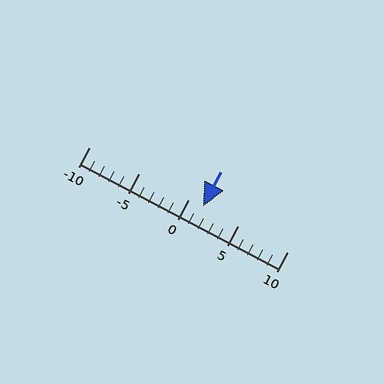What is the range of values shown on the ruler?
The ruler shows values from -10 to 10.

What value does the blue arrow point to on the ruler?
The blue arrow points to approximately 2.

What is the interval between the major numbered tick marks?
The major tick marks are spaced 5 units apart.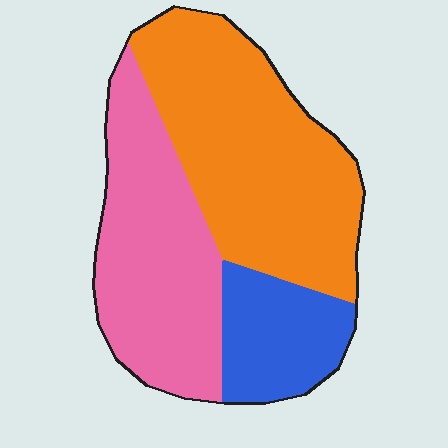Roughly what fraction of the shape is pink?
Pink takes up about three eighths (3/8) of the shape.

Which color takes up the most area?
Orange, at roughly 45%.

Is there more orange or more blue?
Orange.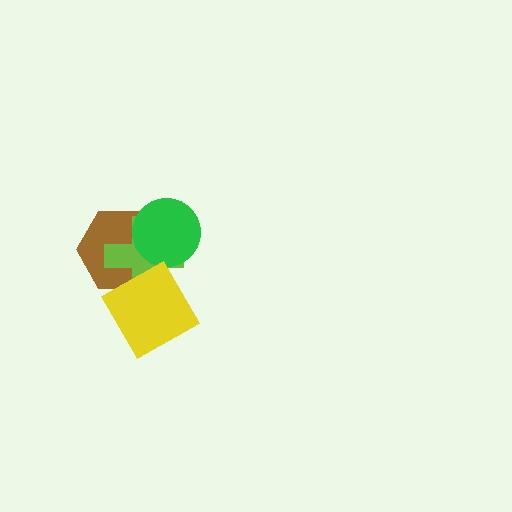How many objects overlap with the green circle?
2 objects overlap with the green circle.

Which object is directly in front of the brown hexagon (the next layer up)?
The lime cross is directly in front of the brown hexagon.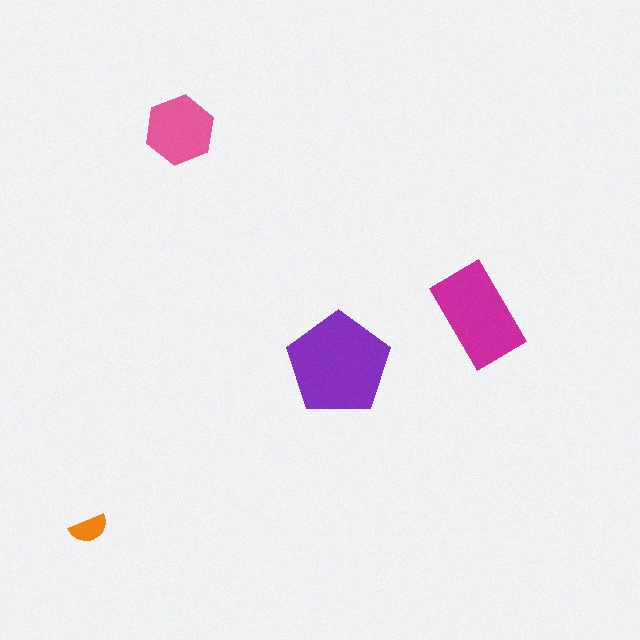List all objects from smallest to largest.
The orange semicircle, the pink hexagon, the magenta rectangle, the purple pentagon.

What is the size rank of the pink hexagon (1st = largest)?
3rd.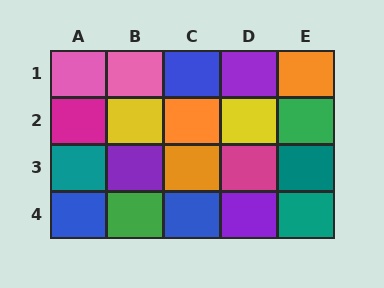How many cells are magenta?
2 cells are magenta.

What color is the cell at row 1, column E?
Orange.